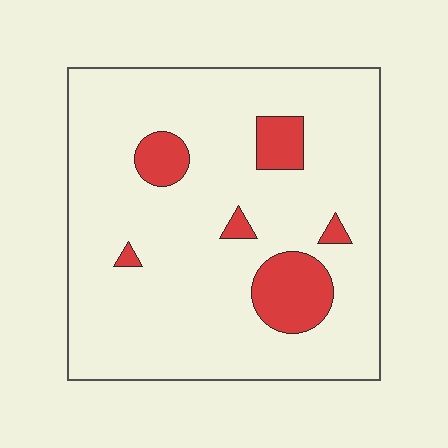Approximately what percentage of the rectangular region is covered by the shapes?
Approximately 10%.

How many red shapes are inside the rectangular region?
6.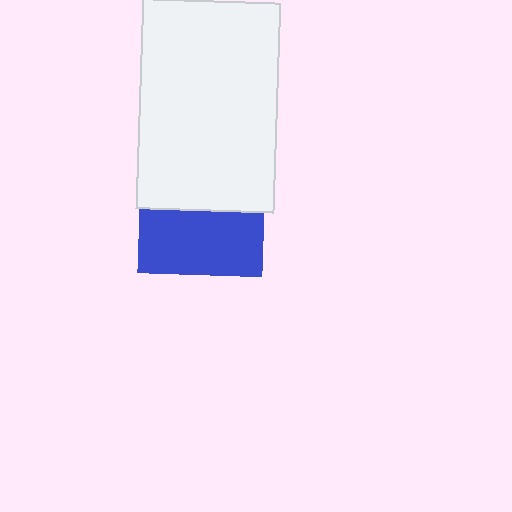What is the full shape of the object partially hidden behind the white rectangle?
The partially hidden object is a blue square.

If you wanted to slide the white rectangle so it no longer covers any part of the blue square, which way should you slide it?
Slide it up — that is the most direct way to separate the two shapes.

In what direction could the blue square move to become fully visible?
The blue square could move down. That would shift it out from behind the white rectangle entirely.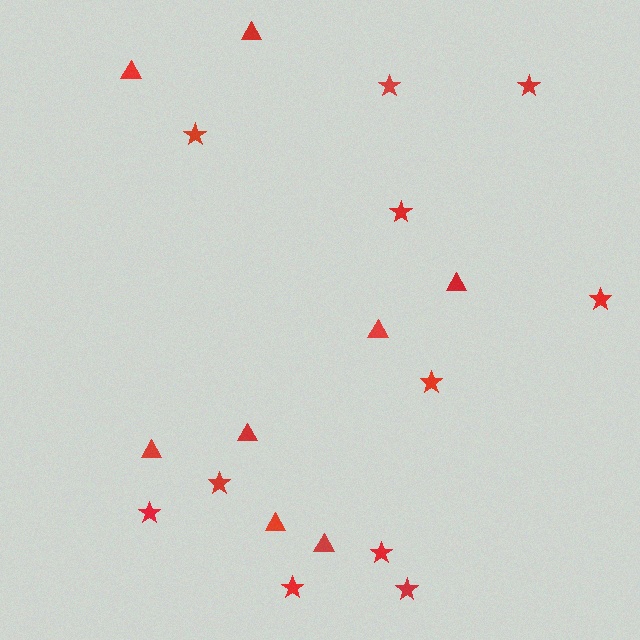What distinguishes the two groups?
There are 2 groups: one group of stars (11) and one group of triangles (8).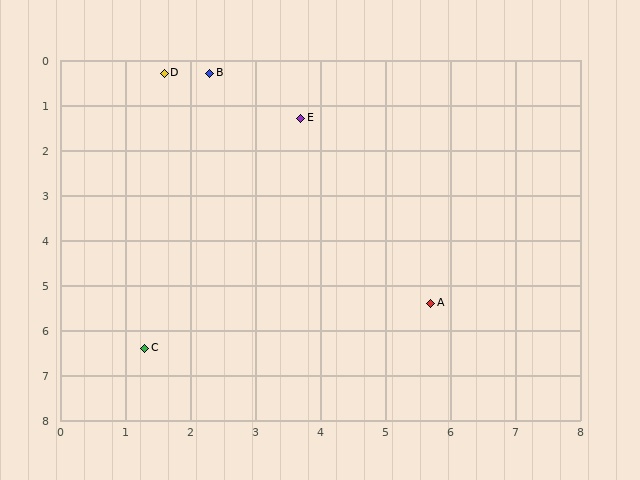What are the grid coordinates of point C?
Point C is at approximately (1.3, 6.4).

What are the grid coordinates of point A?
Point A is at approximately (5.7, 5.4).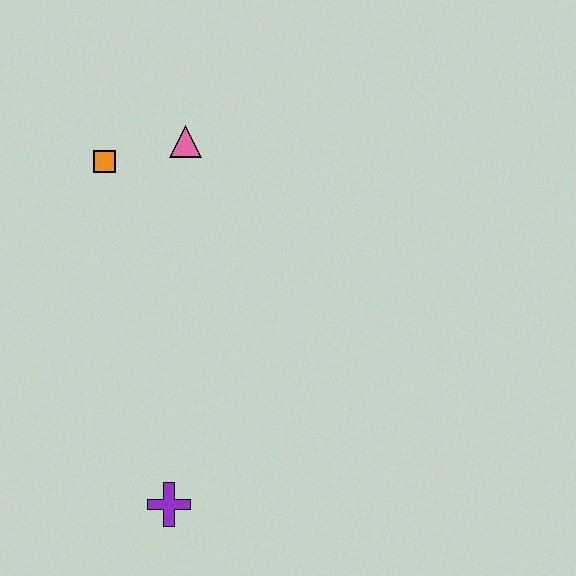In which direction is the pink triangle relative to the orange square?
The pink triangle is to the right of the orange square.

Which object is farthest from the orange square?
The purple cross is farthest from the orange square.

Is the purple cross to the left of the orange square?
No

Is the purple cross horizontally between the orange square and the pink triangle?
Yes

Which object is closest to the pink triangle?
The orange square is closest to the pink triangle.